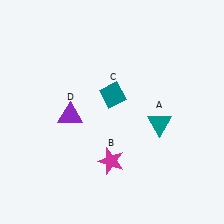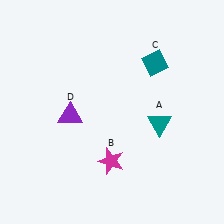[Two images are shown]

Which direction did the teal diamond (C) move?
The teal diamond (C) moved right.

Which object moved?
The teal diamond (C) moved right.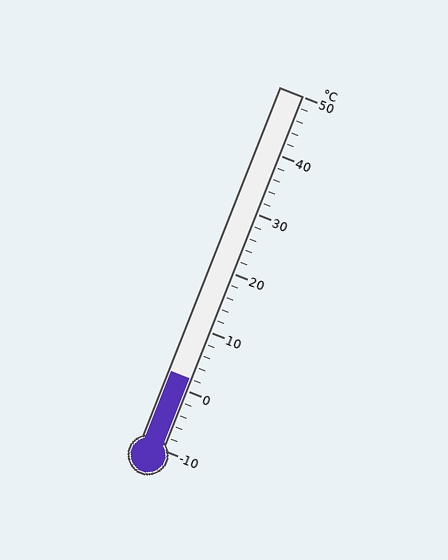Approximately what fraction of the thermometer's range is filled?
The thermometer is filled to approximately 20% of its range.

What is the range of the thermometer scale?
The thermometer scale ranges from -10°C to 50°C.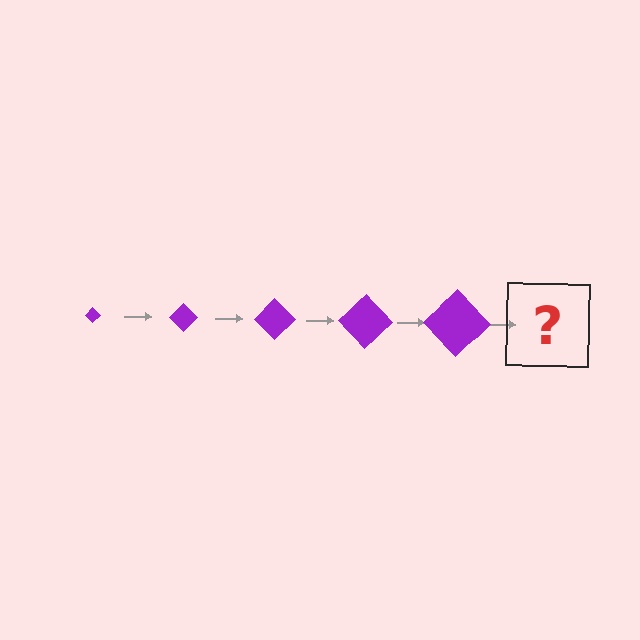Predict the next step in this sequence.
The next step is a purple diamond, larger than the previous one.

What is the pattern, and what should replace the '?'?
The pattern is that the diamond gets progressively larger each step. The '?' should be a purple diamond, larger than the previous one.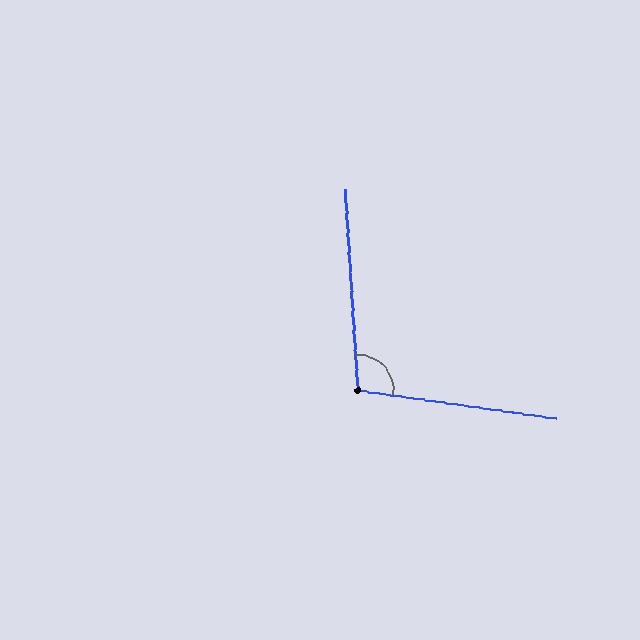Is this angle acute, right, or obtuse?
It is obtuse.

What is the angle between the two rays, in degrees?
Approximately 102 degrees.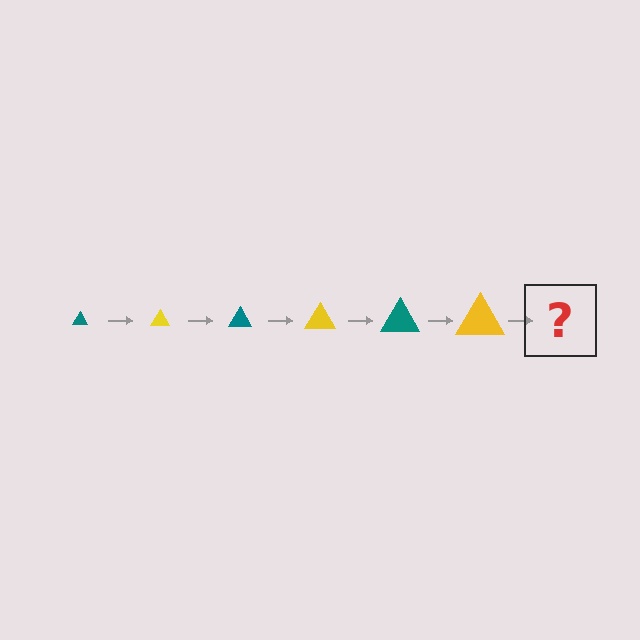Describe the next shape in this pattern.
It should be a teal triangle, larger than the previous one.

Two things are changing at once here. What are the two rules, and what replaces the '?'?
The two rules are that the triangle grows larger each step and the color cycles through teal and yellow. The '?' should be a teal triangle, larger than the previous one.